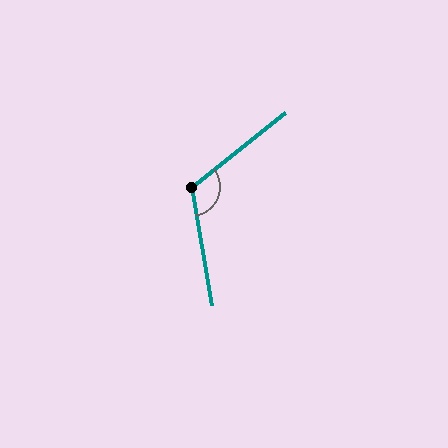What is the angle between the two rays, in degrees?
Approximately 119 degrees.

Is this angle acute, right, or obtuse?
It is obtuse.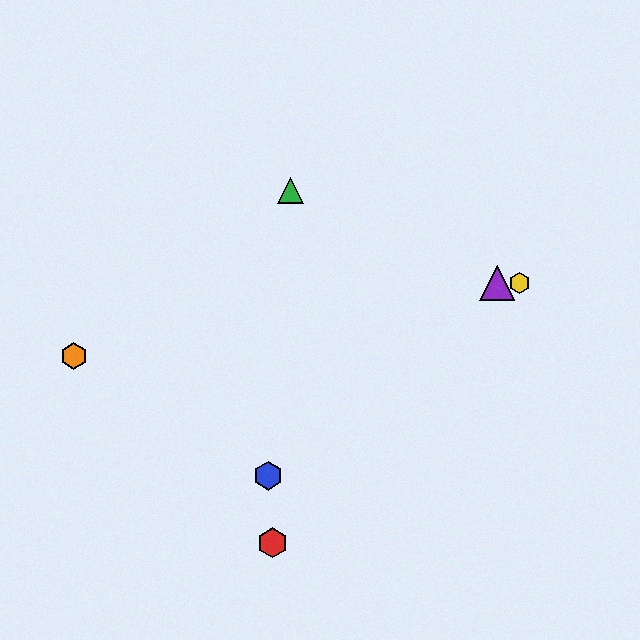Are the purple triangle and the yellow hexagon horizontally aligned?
Yes, both are at y≈283.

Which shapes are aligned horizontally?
The yellow hexagon, the purple triangle are aligned horizontally.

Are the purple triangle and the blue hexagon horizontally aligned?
No, the purple triangle is at y≈283 and the blue hexagon is at y≈476.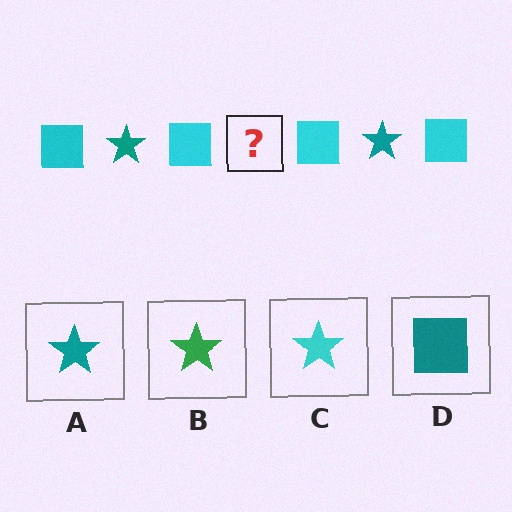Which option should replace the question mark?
Option A.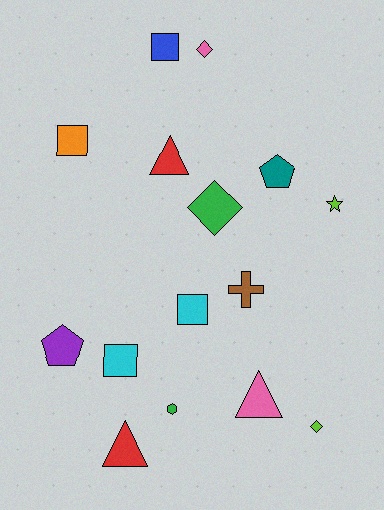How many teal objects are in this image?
There is 1 teal object.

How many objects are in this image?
There are 15 objects.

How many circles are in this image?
There are no circles.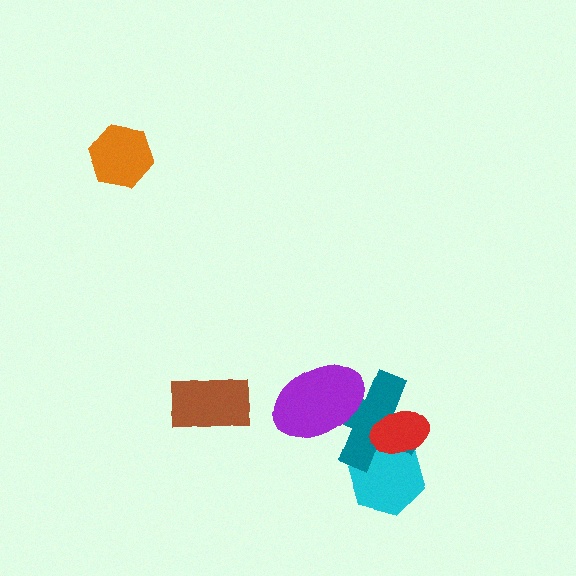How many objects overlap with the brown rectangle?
0 objects overlap with the brown rectangle.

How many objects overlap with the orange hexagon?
0 objects overlap with the orange hexagon.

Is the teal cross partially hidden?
Yes, it is partially covered by another shape.